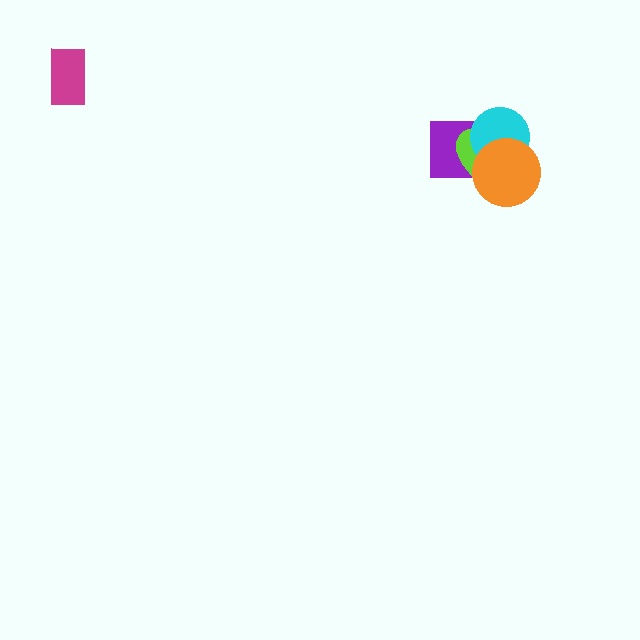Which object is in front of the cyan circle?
The orange circle is in front of the cyan circle.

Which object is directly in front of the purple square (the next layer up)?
The lime ellipse is directly in front of the purple square.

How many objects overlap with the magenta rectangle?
0 objects overlap with the magenta rectangle.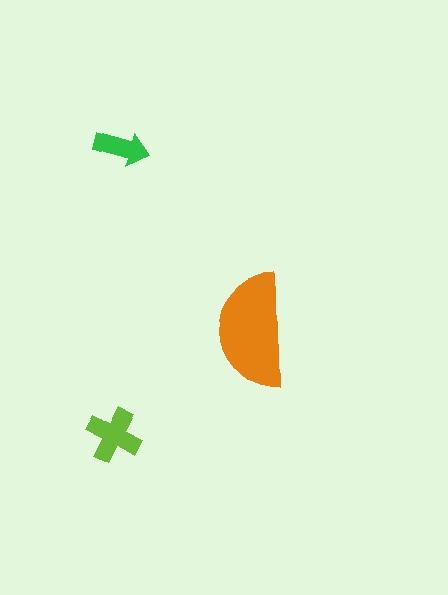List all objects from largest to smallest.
The orange semicircle, the lime cross, the green arrow.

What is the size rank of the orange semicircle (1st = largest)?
1st.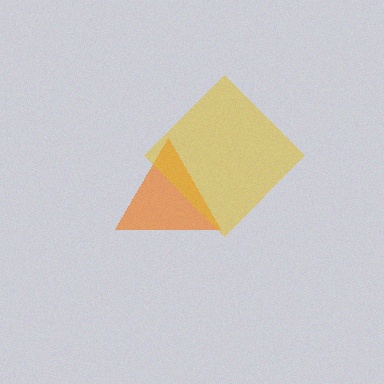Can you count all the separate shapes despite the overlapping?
Yes, there are 2 separate shapes.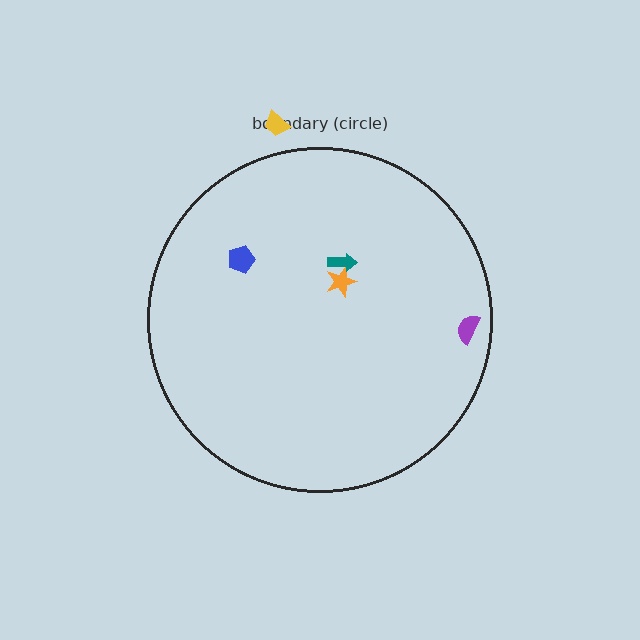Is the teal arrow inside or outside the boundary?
Inside.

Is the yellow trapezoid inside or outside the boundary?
Outside.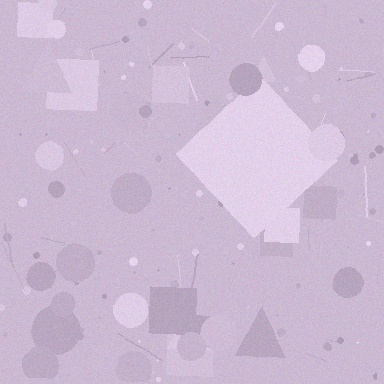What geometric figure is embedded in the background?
A diamond is embedded in the background.